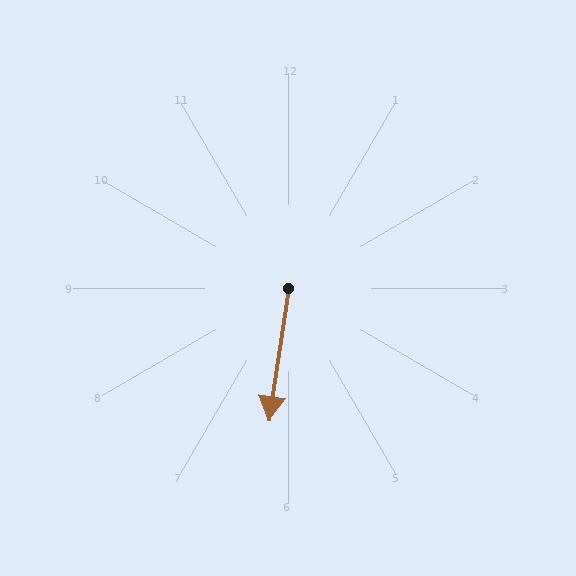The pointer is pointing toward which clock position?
Roughly 6 o'clock.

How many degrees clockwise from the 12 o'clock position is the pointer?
Approximately 188 degrees.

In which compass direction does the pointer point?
South.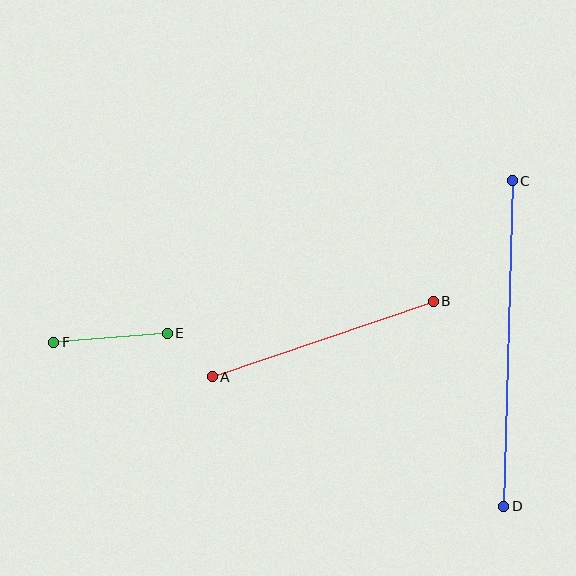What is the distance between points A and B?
The distance is approximately 234 pixels.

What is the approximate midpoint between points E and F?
The midpoint is at approximately (110, 338) pixels.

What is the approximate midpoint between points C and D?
The midpoint is at approximately (508, 344) pixels.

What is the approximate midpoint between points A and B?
The midpoint is at approximately (323, 339) pixels.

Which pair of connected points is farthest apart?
Points C and D are farthest apart.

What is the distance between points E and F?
The distance is approximately 114 pixels.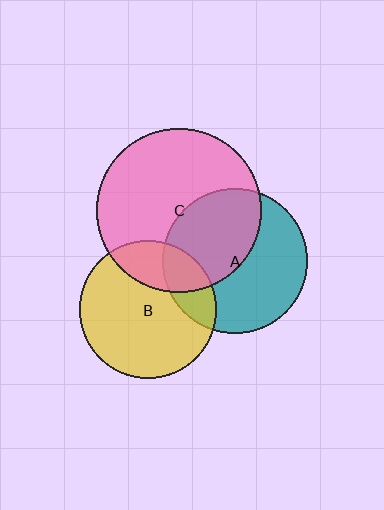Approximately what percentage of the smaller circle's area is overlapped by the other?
Approximately 25%.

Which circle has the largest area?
Circle C (pink).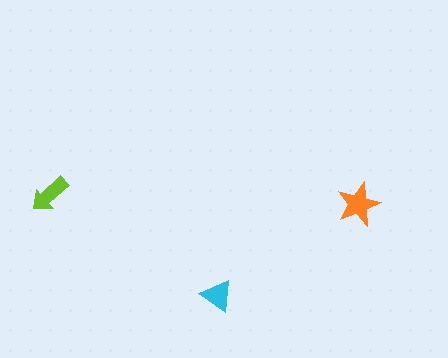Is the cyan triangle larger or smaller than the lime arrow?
Smaller.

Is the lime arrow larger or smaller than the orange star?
Smaller.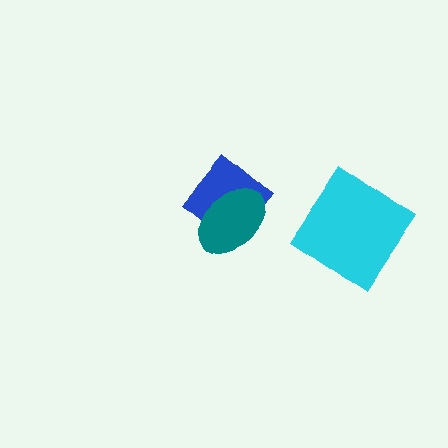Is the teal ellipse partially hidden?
No, no other shape covers it.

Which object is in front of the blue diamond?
The teal ellipse is in front of the blue diamond.